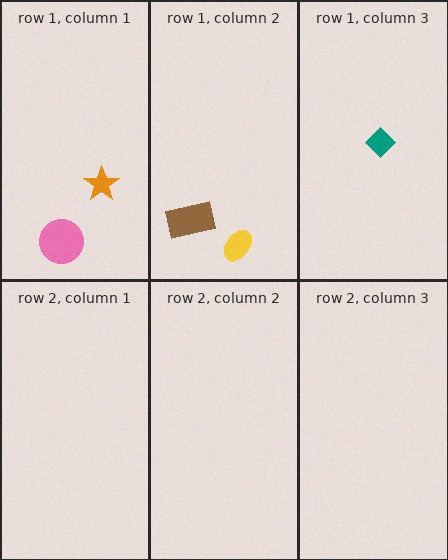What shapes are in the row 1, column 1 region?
The orange star, the pink circle.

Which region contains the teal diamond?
The row 1, column 3 region.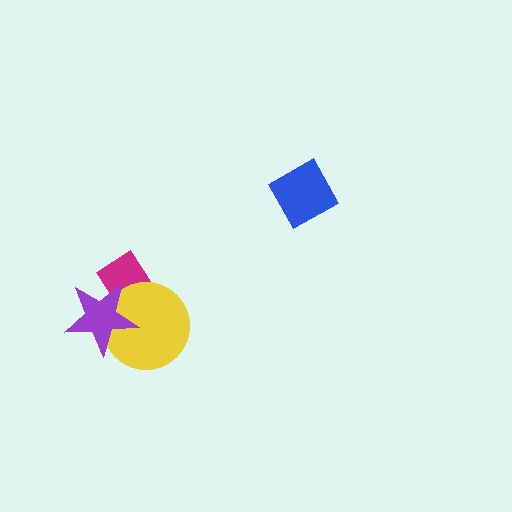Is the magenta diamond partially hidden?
Yes, it is partially covered by another shape.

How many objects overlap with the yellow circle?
2 objects overlap with the yellow circle.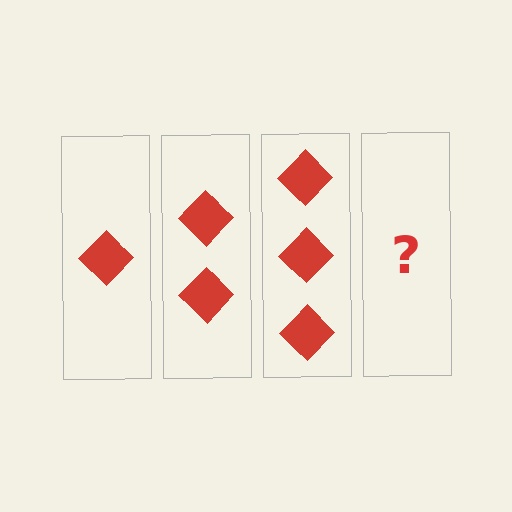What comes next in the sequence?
The next element should be 4 diamonds.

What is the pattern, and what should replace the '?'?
The pattern is that each step adds one more diamond. The '?' should be 4 diamonds.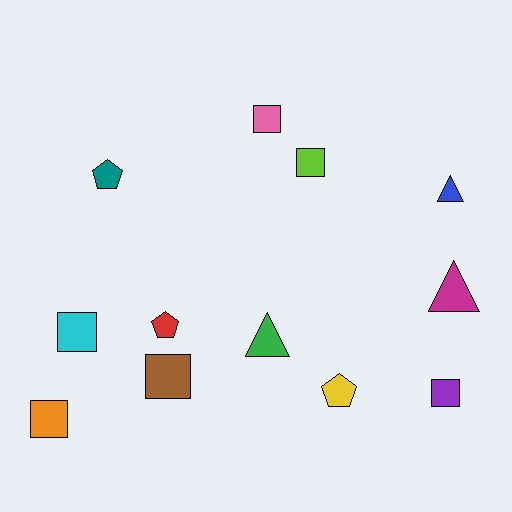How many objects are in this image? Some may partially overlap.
There are 12 objects.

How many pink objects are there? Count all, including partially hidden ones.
There is 1 pink object.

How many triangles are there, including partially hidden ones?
There are 3 triangles.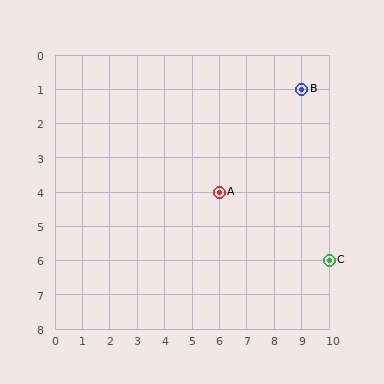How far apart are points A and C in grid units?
Points A and C are 4 columns and 2 rows apart (about 4.5 grid units diagonally).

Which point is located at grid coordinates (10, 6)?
Point C is at (10, 6).